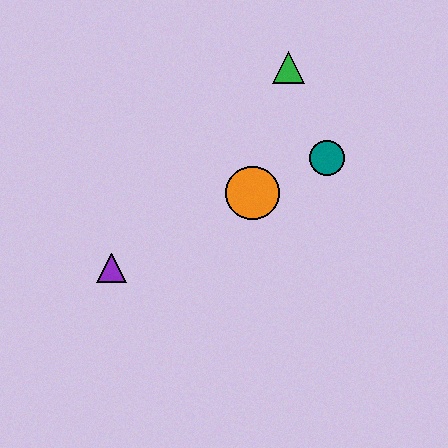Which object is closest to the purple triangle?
The orange circle is closest to the purple triangle.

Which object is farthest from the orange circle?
The purple triangle is farthest from the orange circle.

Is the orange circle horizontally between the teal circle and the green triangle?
No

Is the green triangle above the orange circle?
Yes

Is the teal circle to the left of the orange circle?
No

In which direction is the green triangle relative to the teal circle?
The green triangle is above the teal circle.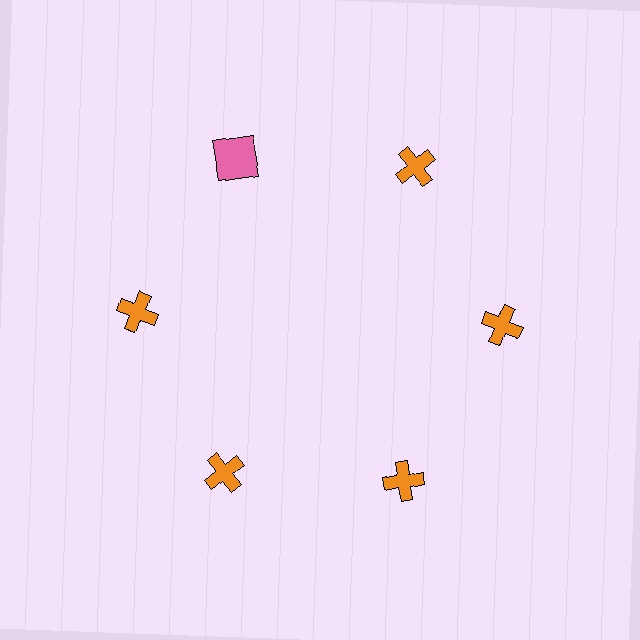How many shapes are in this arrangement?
There are 6 shapes arranged in a ring pattern.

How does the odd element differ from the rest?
It differs in both color (pink instead of orange) and shape (square instead of cross).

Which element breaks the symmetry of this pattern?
The pink square at roughly the 11 o'clock position breaks the symmetry. All other shapes are orange crosses.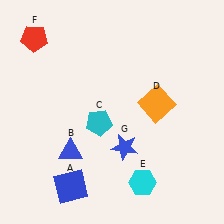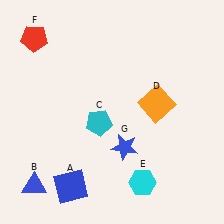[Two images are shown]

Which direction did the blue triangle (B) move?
The blue triangle (B) moved left.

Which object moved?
The blue triangle (B) moved left.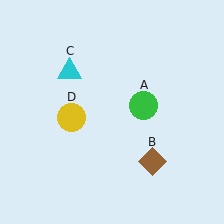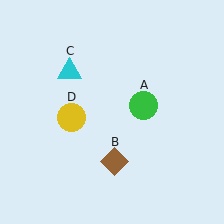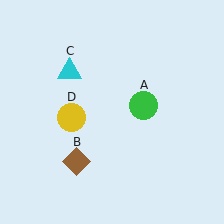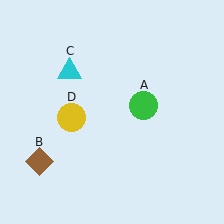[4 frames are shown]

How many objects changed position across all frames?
1 object changed position: brown diamond (object B).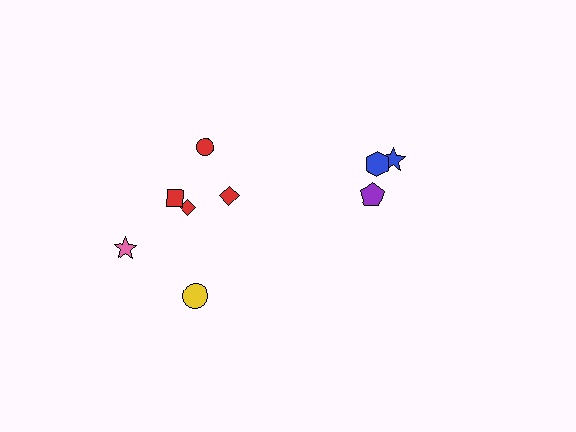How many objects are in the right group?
There are 3 objects.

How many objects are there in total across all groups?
There are 9 objects.